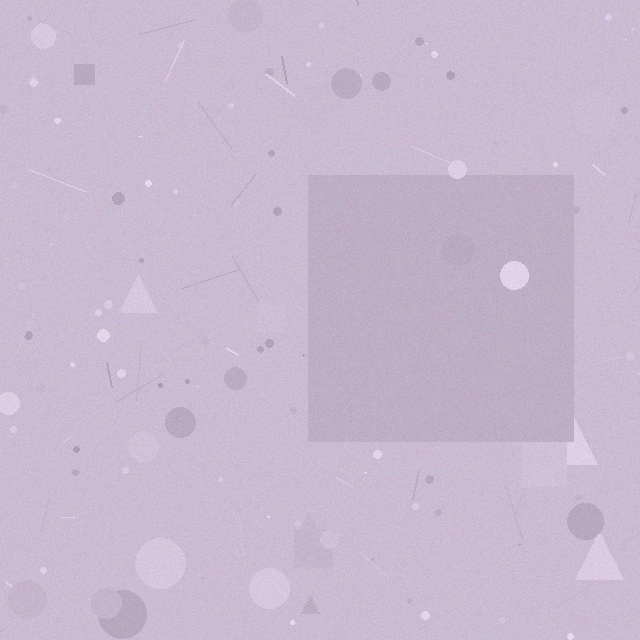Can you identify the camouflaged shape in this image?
The camouflaged shape is a square.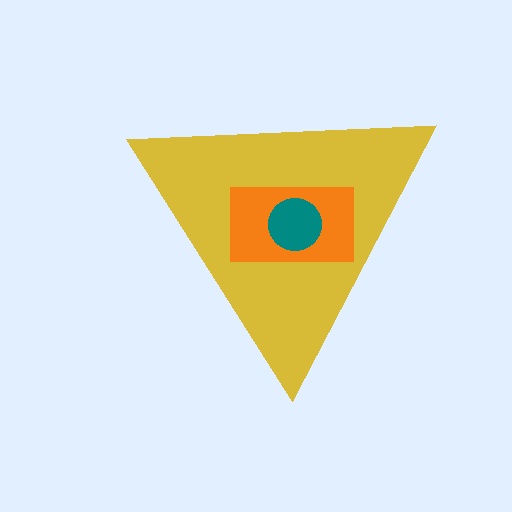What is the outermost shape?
The yellow triangle.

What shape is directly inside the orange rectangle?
The teal circle.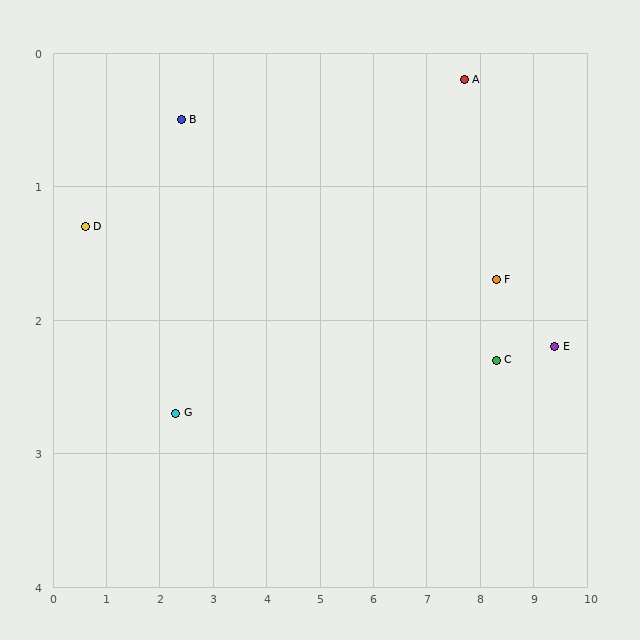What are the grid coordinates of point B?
Point B is at approximately (2.4, 0.5).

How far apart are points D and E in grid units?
Points D and E are about 8.8 grid units apart.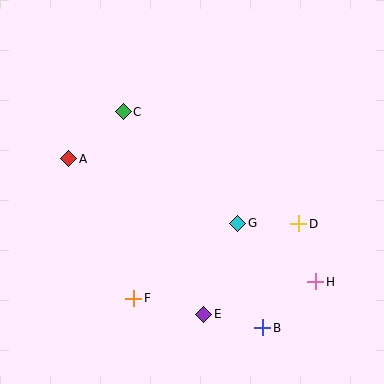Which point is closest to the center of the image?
Point G at (238, 223) is closest to the center.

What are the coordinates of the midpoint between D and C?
The midpoint between D and C is at (211, 168).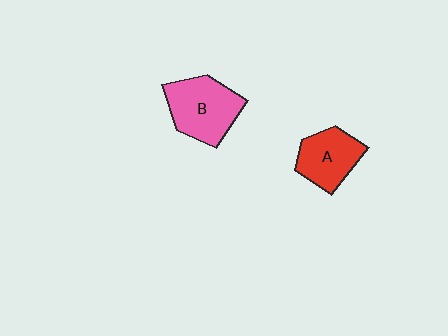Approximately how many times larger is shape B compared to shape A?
Approximately 1.3 times.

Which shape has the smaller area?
Shape A (red).